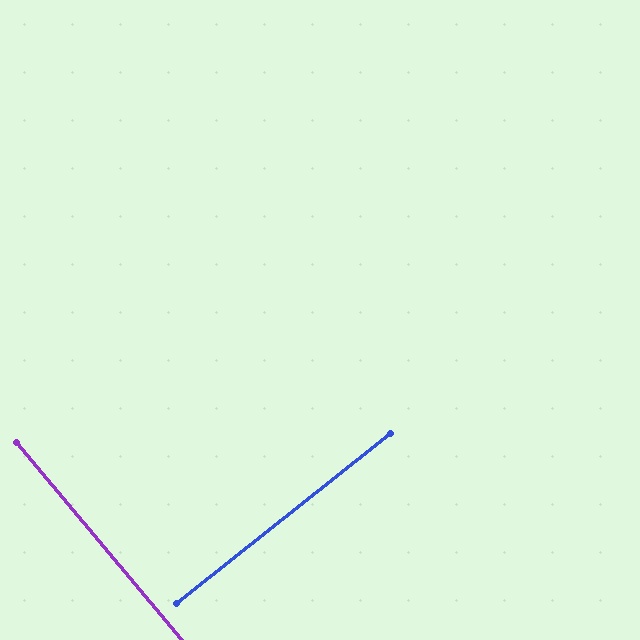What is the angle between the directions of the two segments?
Approximately 89 degrees.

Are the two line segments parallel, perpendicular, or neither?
Perpendicular — they meet at approximately 89°.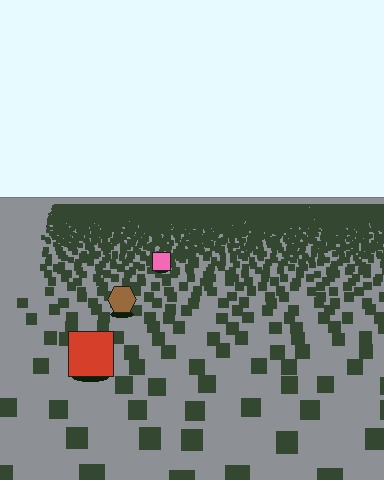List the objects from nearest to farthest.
From nearest to farthest: the red square, the brown hexagon, the pink square.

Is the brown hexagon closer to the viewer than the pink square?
Yes. The brown hexagon is closer — you can tell from the texture gradient: the ground texture is coarser near it.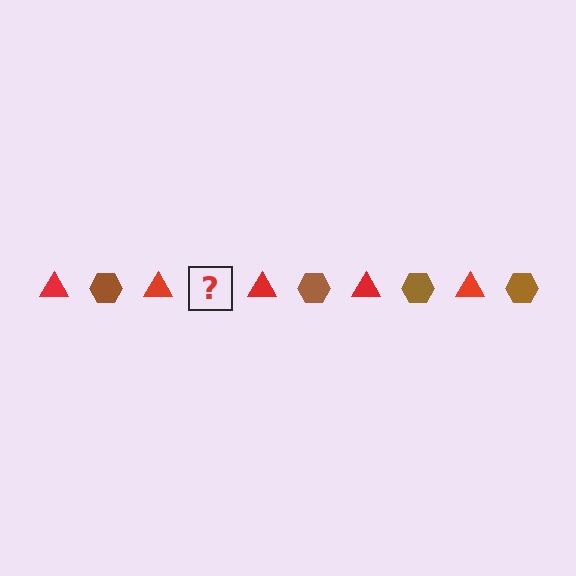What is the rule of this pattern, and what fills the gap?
The rule is that the pattern alternates between red triangle and brown hexagon. The gap should be filled with a brown hexagon.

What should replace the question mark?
The question mark should be replaced with a brown hexagon.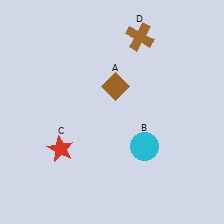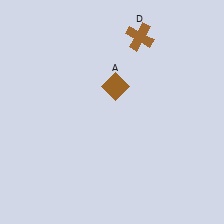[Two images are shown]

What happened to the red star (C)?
The red star (C) was removed in Image 2. It was in the bottom-left area of Image 1.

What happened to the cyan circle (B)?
The cyan circle (B) was removed in Image 2. It was in the bottom-right area of Image 1.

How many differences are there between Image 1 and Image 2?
There are 2 differences between the two images.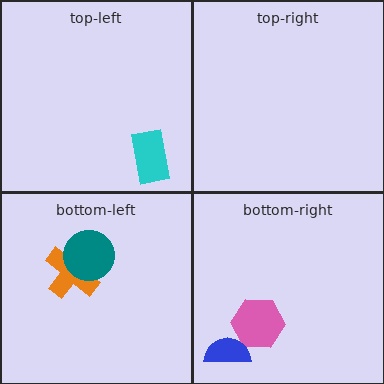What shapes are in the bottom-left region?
The orange cross, the teal circle.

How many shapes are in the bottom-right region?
2.